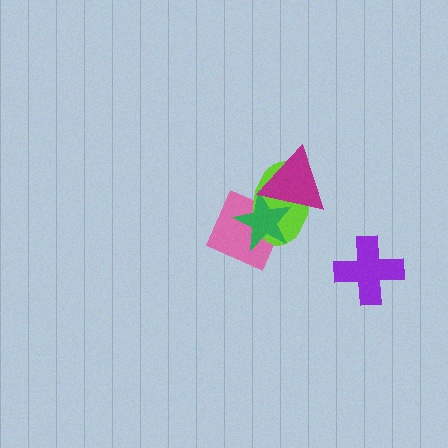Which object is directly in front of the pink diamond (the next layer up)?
The lime ellipse is directly in front of the pink diamond.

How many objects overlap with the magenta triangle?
3 objects overlap with the magenta triangle.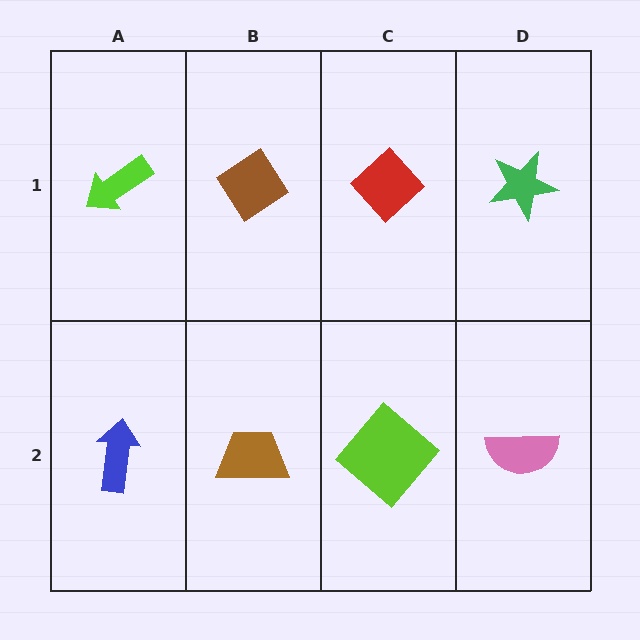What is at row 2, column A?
A blue arrow.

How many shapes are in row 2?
4 shapes.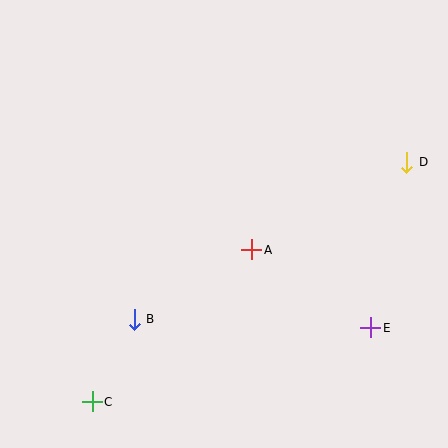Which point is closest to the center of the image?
Point A at (252, 250) is closest to the center.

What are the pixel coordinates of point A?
Point A is at (252, 250).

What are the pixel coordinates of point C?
Point C is at (92, 402).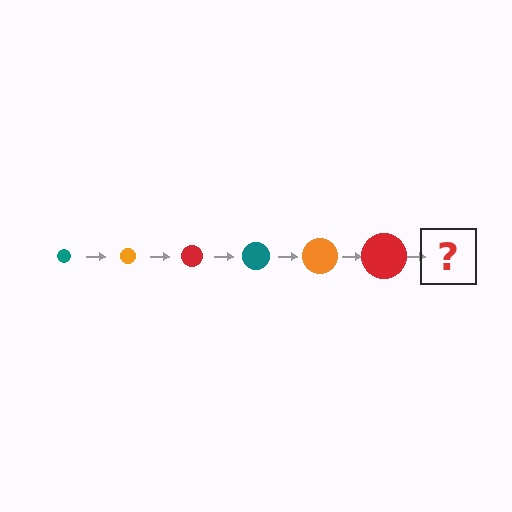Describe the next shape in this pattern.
It should be a teal circle, larger than the previous one.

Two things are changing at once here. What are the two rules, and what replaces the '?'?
The two rules are that the circle grows larger each step and the color cycles through teal, orange, and red. The '?' should be a teal circle, larger than the previous one.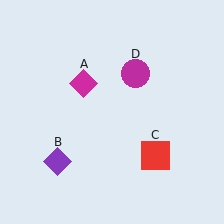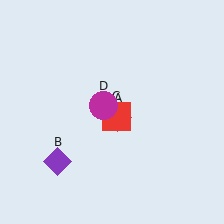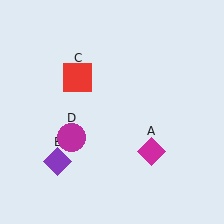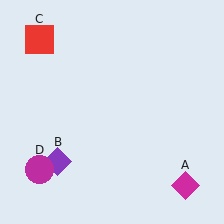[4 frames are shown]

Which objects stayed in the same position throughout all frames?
Purple diamond (object B) remained stationary.